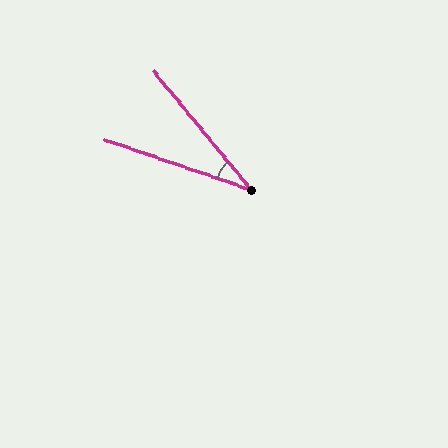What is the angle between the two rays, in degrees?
Approximately 32 degrees.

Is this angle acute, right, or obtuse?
It is acute.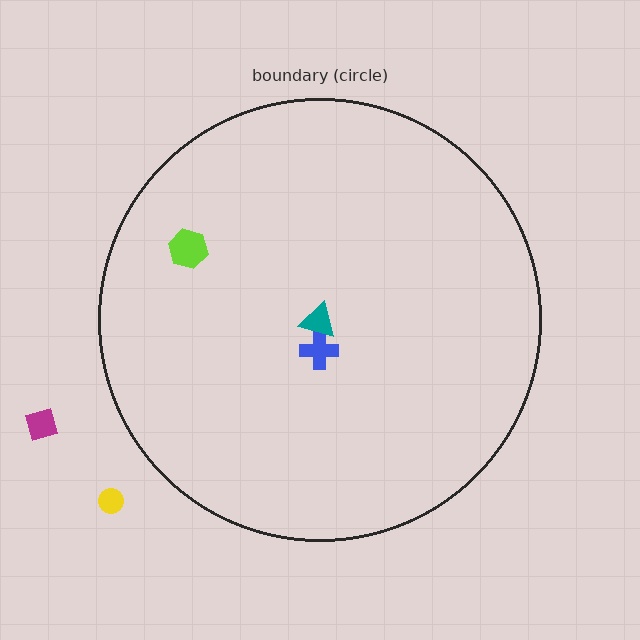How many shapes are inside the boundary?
3 inside, 2 outside.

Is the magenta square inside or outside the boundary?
Outside.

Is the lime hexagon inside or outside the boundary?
Inside.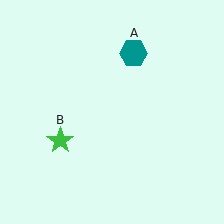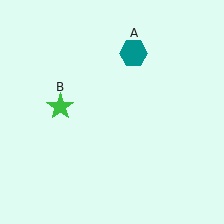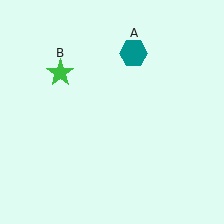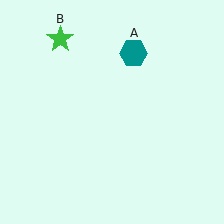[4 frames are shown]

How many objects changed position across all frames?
1 object changed position: green star (object B).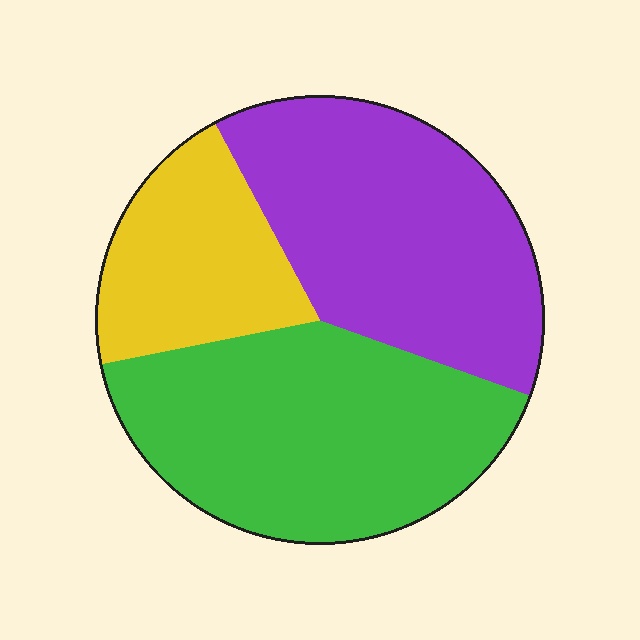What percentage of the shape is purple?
Purple takes up about three eighths (3/8) of the shape.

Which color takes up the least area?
Yellow, at roughly 20%.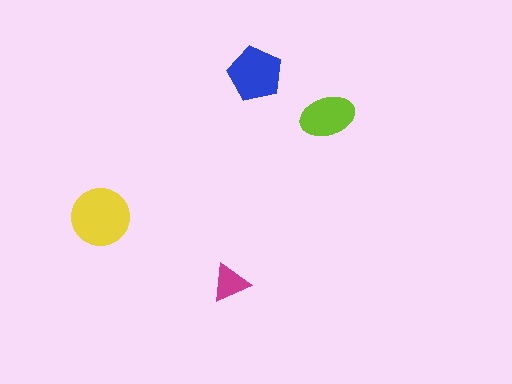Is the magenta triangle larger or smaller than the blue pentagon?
Smaller.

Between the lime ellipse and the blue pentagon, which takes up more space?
The blue pentagon.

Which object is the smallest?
The magenta triangle.